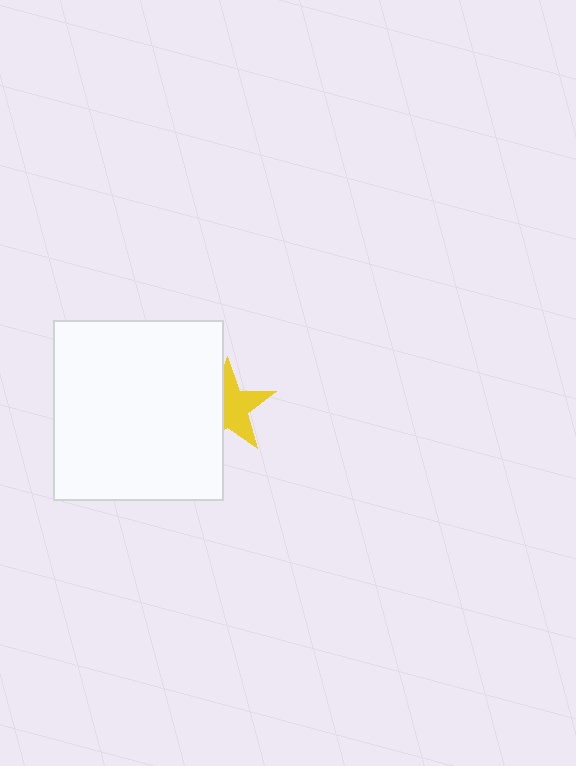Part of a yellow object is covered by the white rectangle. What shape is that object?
It is a star.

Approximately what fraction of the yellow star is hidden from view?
Roughly 41% of the yellow star is hidden behind the white rectangle.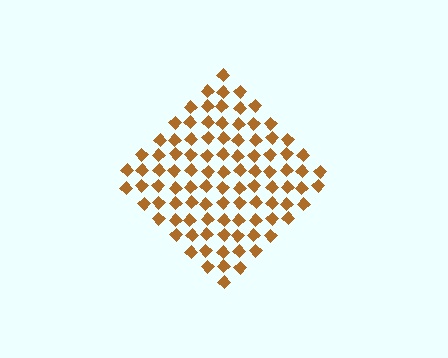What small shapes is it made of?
It is made of small diamonds.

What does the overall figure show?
The overall figure shows a diamond.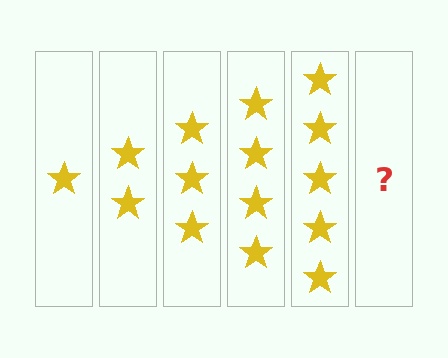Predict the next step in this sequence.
The next step is 6 stars.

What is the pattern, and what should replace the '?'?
The pattern is that each step adds one more star. The '?' should be 6 stars.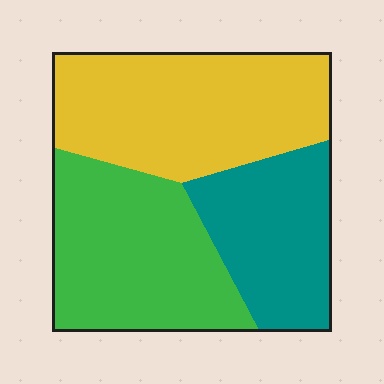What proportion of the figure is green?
Green takes up about one third (1/3) of the figure.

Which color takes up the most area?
Yellow, at roughly 40%.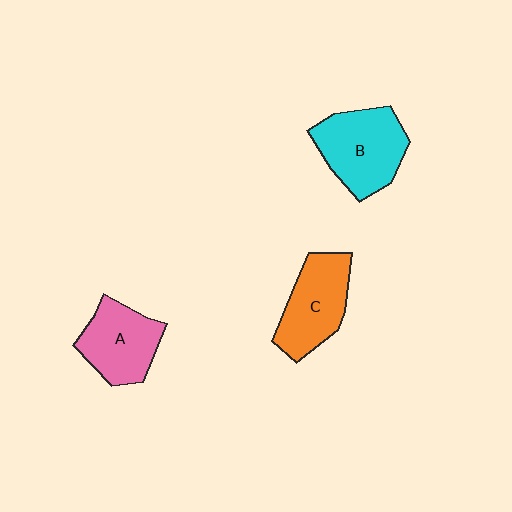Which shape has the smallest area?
Shape A (pink).